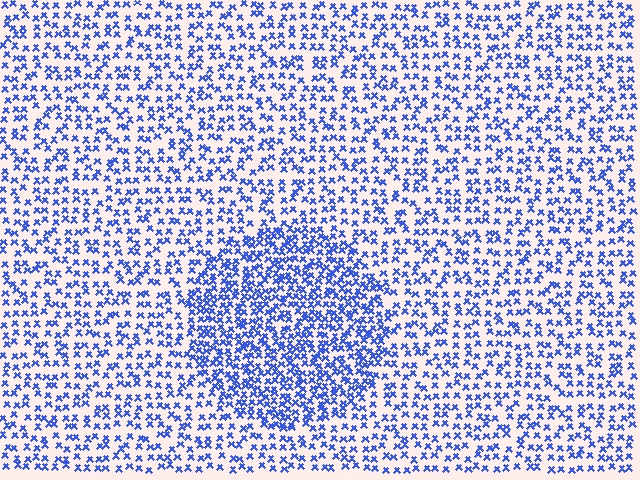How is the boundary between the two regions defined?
The boundary is defined by a change in element density (approximately 1.9x ratio). All elements are the same color, size, and shape.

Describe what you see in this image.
The image contains small blue elements arranged at two different densities. A circle-shaped region is visible where the elements are more densely packed than the surrounding area.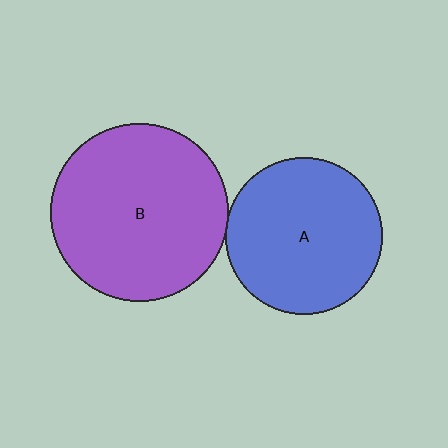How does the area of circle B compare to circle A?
Approximately 1.3 times.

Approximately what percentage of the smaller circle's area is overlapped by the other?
Approximately 5%.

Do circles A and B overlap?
Yes.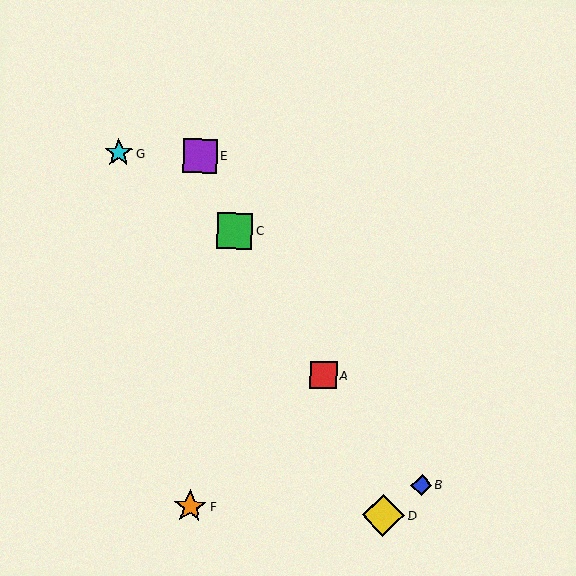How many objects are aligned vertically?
2 objects (E, F) are aligned vertically.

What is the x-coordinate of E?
Object E is at x≈200.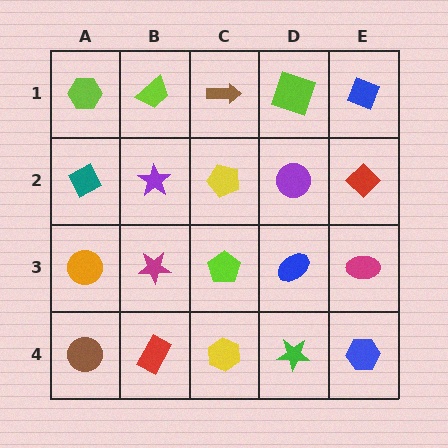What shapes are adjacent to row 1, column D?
A purple circle (row 2, column D), a brown arrow (row 1, column C), a blue diamond (row 1, column E).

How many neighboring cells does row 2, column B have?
4.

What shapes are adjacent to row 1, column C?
A yellow pentagon (row 2, column C), a lime trapezoid (row 1, column B), a lime square (row 1, column D).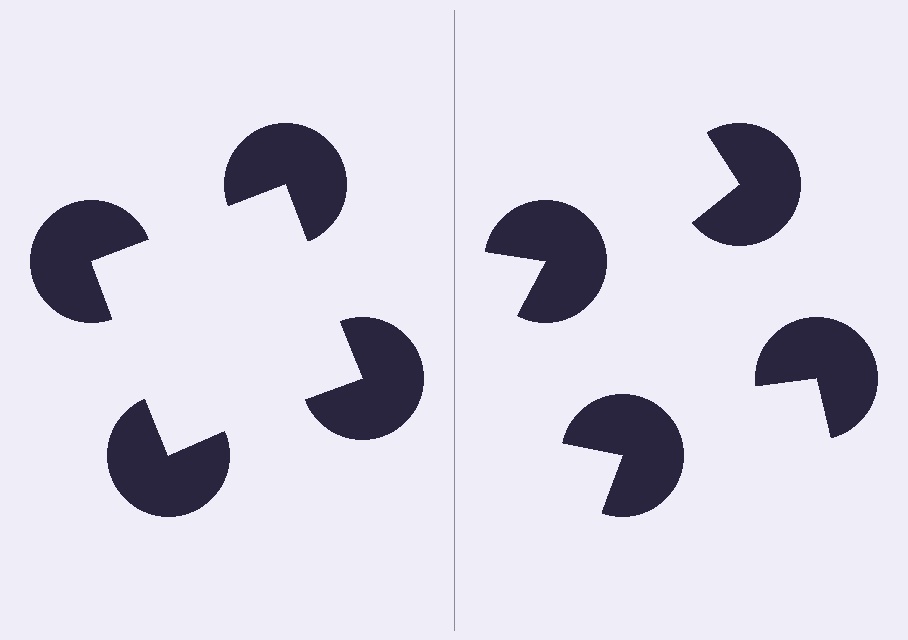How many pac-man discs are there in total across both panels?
8 — 4 on each side.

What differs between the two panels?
The pac-man discs are positioned identically on both sides; only the wedge orientations differ. On the left they align to a square; on the right they are misaligned.